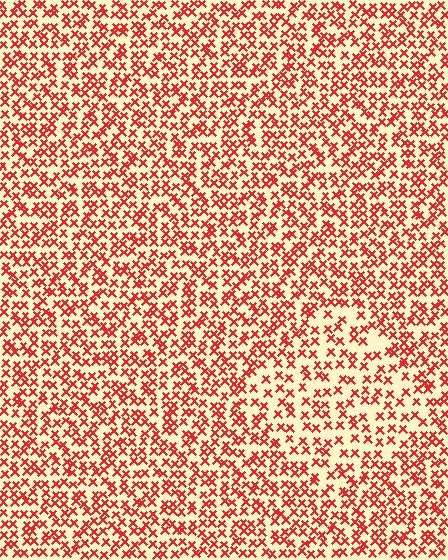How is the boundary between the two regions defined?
The boundary is defined by a change in element density (approximately 1.6x ratio). All elements are the same color, size, and shape.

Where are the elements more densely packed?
The elements are more densely packed outside the diamond boundary.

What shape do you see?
I see a diamond.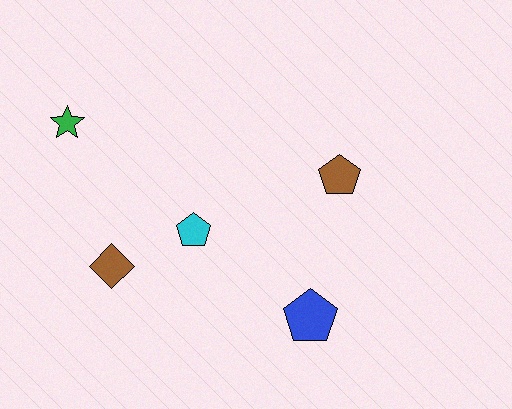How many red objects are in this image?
There are no red objects.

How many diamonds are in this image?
There is 1 diamond.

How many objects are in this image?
There are 5 objects.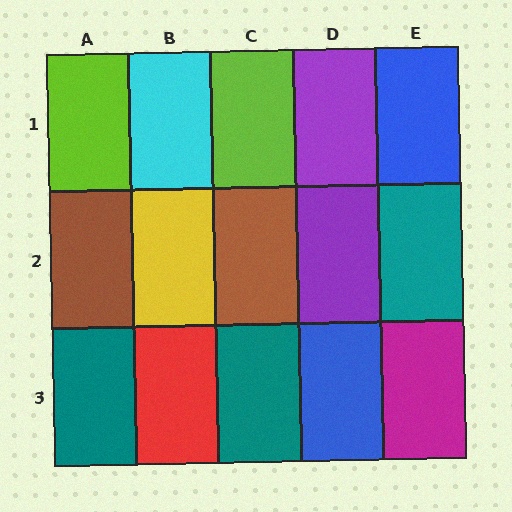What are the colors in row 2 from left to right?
Brown, yellow, brown, purple, teal.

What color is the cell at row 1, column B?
Cyan.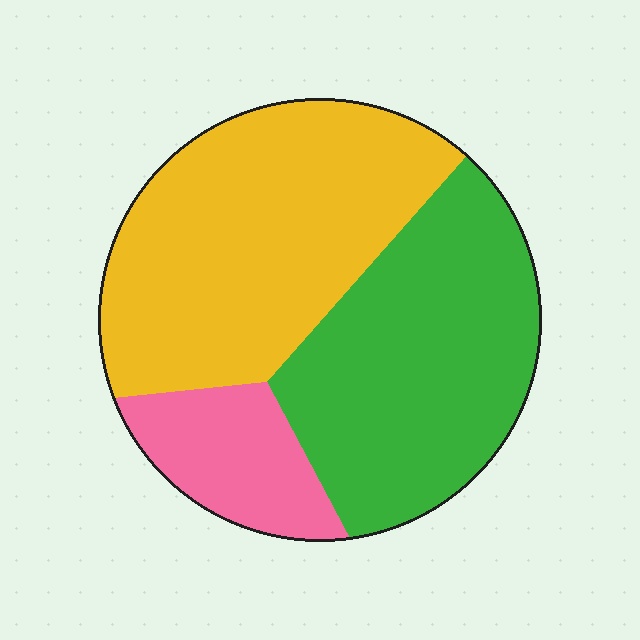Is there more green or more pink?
Green.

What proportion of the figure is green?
Green takes up about two fifths (2/5) of the figure.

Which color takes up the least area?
Pink, at roughly 15%.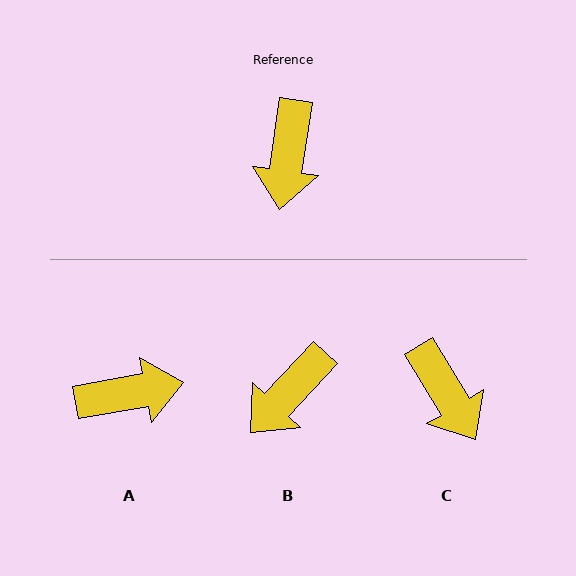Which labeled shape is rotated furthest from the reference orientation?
A, about 109 degrees away.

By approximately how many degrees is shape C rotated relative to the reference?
Approximately 39 degrees counter-clockwise.